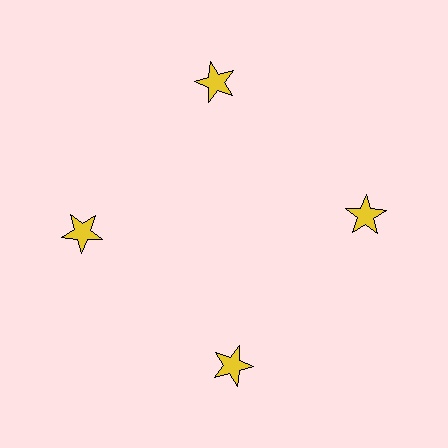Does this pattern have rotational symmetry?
Yes, this pattern has 4-fold rotational symmetry. It looks the same after rotating 90 degrees around the center.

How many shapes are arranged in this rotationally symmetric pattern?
There are 4 shapes, arranged in 4 groups of 1.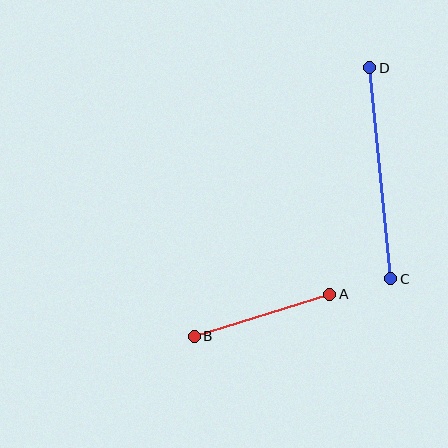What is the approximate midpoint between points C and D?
The midpoint is at approximately (380, 173) pixels.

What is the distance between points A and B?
The distance is approximately 142 pixels.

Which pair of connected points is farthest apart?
Points C and D are farthest apart.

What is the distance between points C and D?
The distance is approximately 212 pixels.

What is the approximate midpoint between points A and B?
The midpoint is at approximately (262, 315) pixels.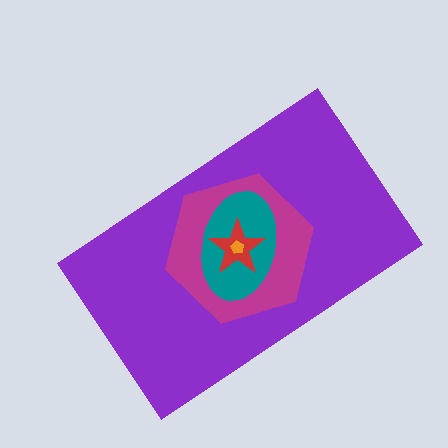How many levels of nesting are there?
5.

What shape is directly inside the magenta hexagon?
The teal ellipse.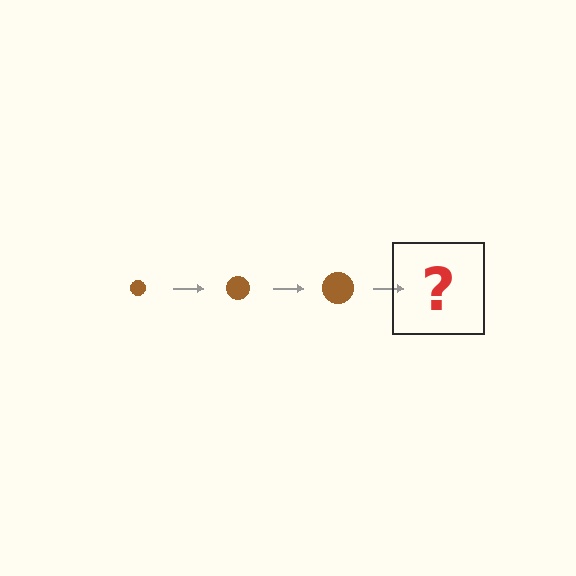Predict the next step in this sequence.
The next step is a brown circle, larger than the previous one.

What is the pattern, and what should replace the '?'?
The pattern is that the circle gets progressively larger each step. The '?' should be a brown circle, larger than the previous one.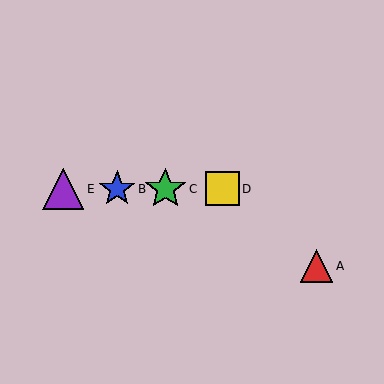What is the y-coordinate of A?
Object A is at y≈266.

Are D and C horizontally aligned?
Yes, both are at y≈189.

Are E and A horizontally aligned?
No, E is at y≈189 and A is at y≈266.